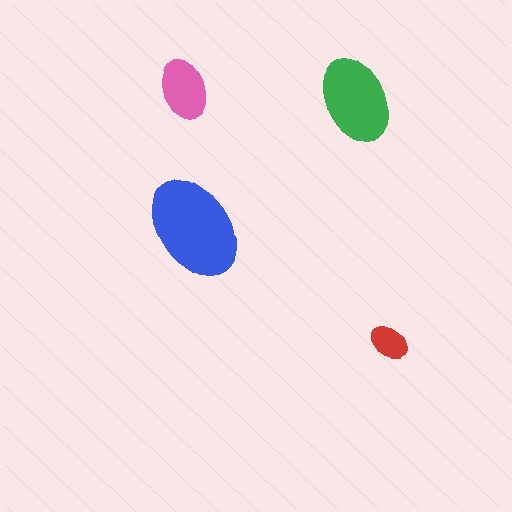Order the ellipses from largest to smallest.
the blue one, the green one, the pink one, the red one.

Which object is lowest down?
The red ellipse is bottommost.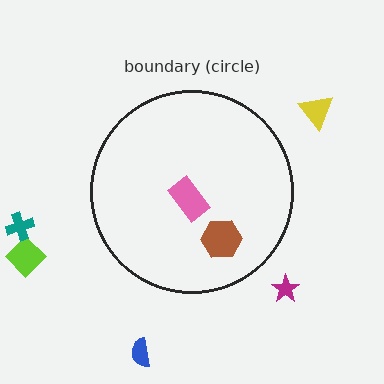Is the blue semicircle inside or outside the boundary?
Outside.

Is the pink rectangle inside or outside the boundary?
Inside.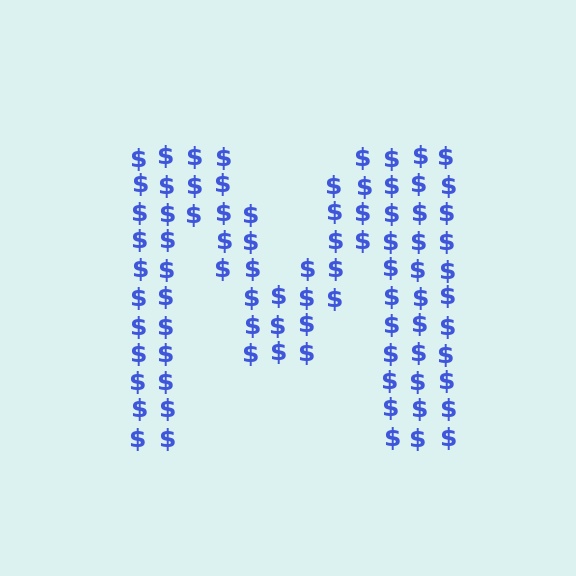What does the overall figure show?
The overall figure shows the letter M.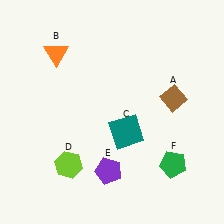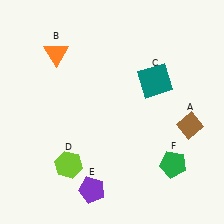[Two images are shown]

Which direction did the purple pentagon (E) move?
The purple pentagon (E) moved down.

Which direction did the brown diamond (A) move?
The brown diamond (A) moved down.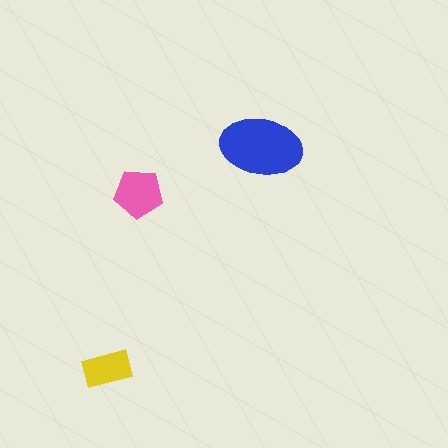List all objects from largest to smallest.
The blue ellipse, the pink pentagon, the yellow rectangle.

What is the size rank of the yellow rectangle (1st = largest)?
3rd.